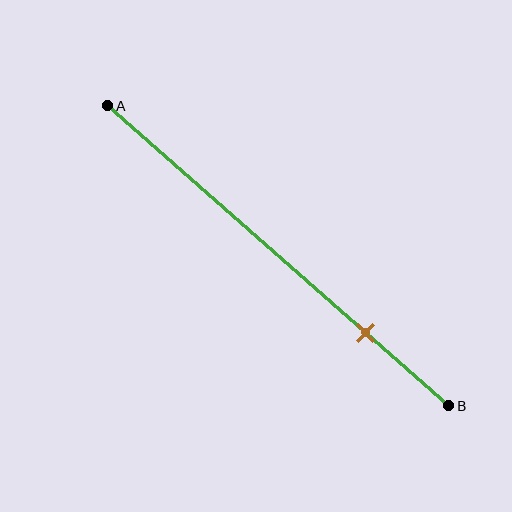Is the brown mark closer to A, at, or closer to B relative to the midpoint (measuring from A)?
The brown mark is closer to point B than the midpoint of segment AB.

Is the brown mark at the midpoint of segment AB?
No, the mark is at about 75% from A, not at the 50% midpoint.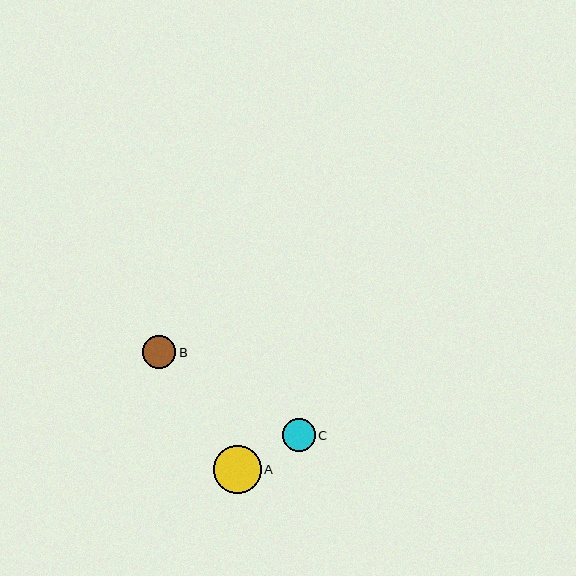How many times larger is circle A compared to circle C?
Circle A is approximately 1.5 times the size of circle C.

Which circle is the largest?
Circle A is the largest with a size of approximately 48 pixels.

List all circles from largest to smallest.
From largest to smallest: A, B, C.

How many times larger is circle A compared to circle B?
Circle A is approximately 1.4 times the size of circle B.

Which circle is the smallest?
Circle C is the smallest with a size of approximately 32 pixels.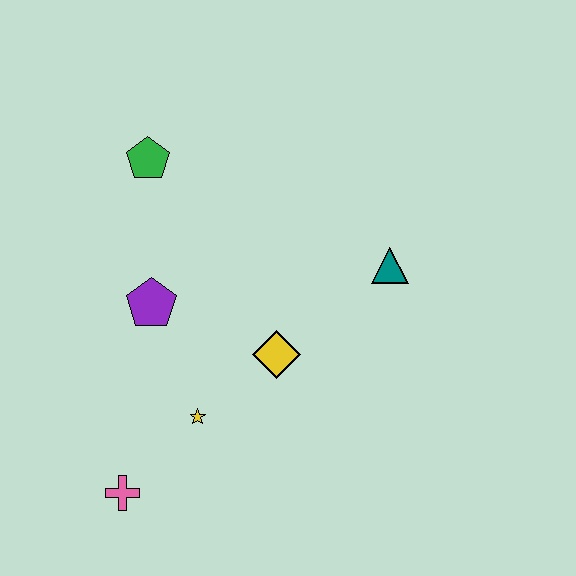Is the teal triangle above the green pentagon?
No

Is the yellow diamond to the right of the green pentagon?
Yes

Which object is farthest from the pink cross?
The teal triangle is farthest from the pink cross.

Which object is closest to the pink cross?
The yellow star is closest to the pink cross.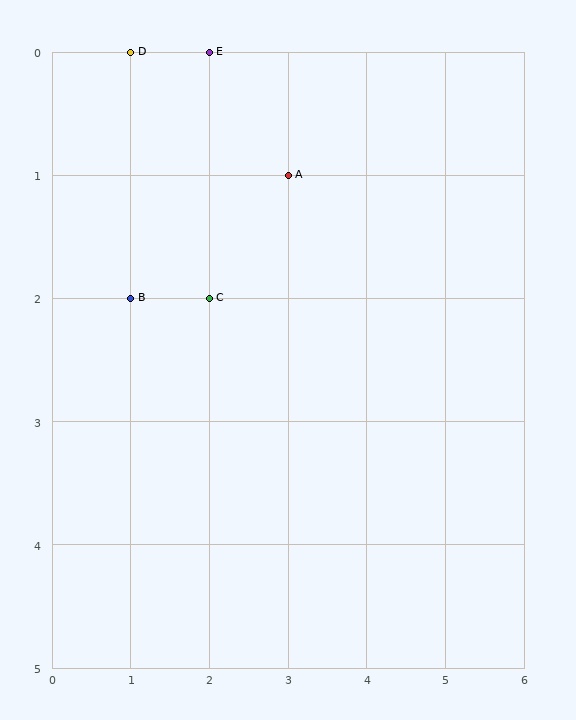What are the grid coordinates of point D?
Point D is at grid coordinates (1, 0).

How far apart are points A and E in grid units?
Points A and E are 1 column and 1 row apart (about 1.4 grid units diagonally).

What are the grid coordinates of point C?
Point C is at grid coordinates (2, 2).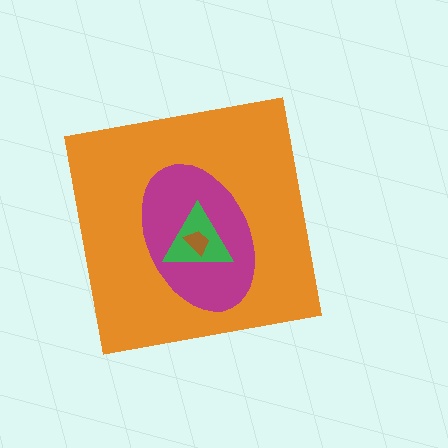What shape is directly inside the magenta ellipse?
The green triangle.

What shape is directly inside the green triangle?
The brown trapezoid.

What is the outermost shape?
The orange square.